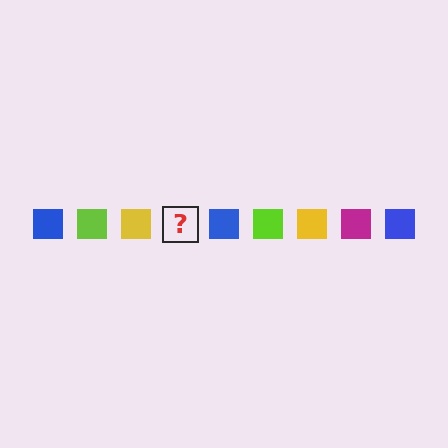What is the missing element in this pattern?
The missing element is a magenta square.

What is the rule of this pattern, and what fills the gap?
The rule is that the pattern cycles through blue, lime, yellow, magenta squares. The gap should be filled with a magenta square.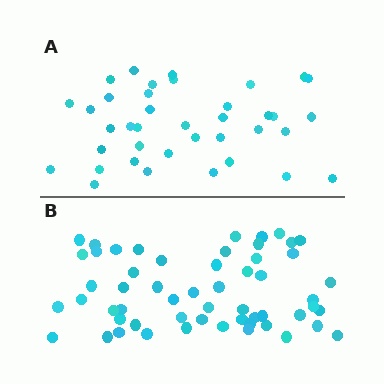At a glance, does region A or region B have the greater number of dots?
Region B (the bottom region) has more dots.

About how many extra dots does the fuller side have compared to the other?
Region B has approximately 20 more dots than region A.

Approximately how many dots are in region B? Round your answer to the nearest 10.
About 60 dots. (The exact count is 56, which rounds to 60.)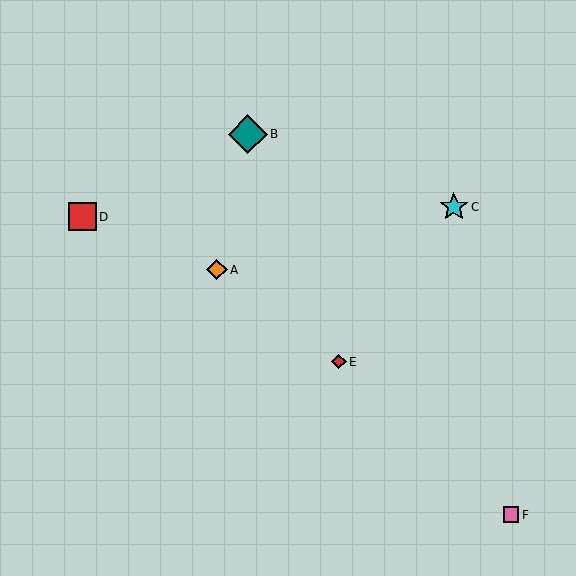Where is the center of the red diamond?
The center of the red diamond is at (339, 362).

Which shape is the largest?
The teal diamond (labeled B) is the largest.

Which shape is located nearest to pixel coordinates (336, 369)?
The red diamond (labeled E) at (339, 362) is nearest to that location.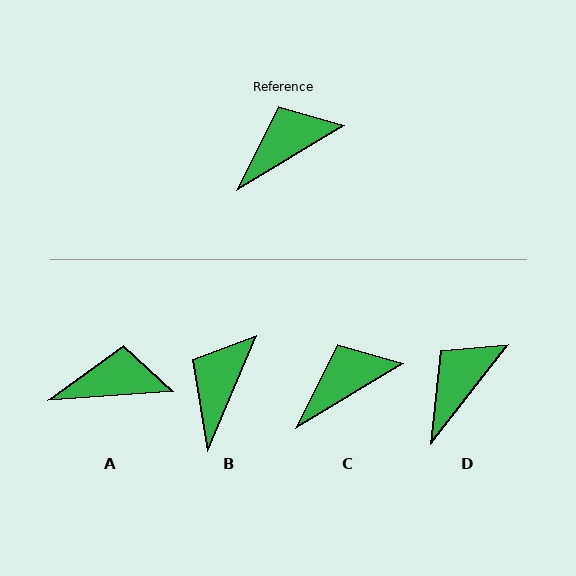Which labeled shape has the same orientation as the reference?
C.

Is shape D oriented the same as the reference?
No, it is off by about 21 degrees.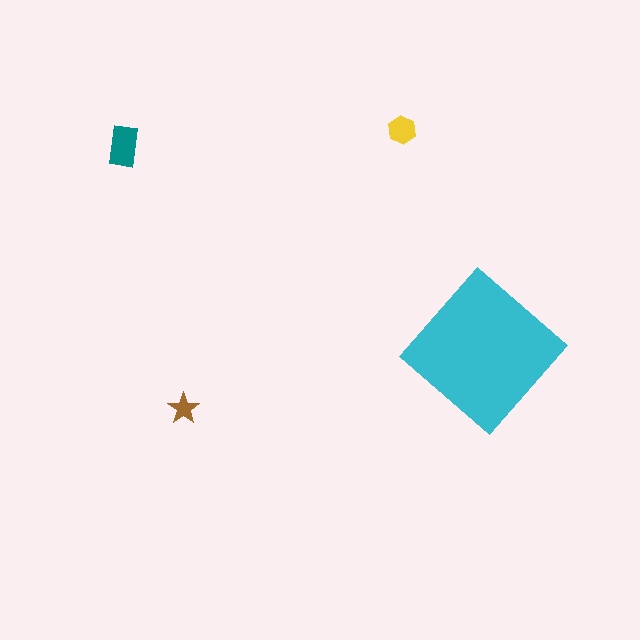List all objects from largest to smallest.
The cyan diamond, the teal rectangle, the yellow hexagon, the brown star.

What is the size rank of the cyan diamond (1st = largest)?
1st.